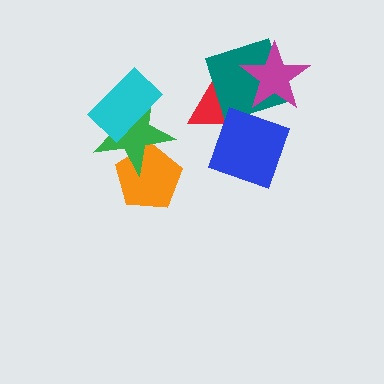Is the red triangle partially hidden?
Yes, it is partially covered by another shape.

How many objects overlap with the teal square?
3 objects overlap with the teal square.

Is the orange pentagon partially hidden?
Yes, it is partially covered by another shape.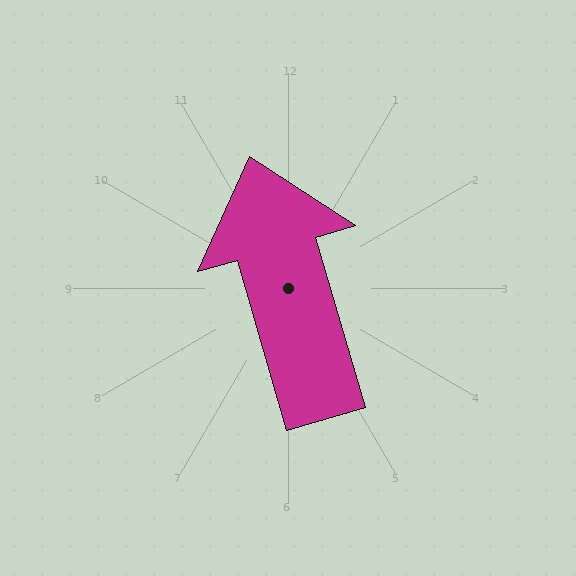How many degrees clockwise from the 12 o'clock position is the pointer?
Approximately 344 degrees.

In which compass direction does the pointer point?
North.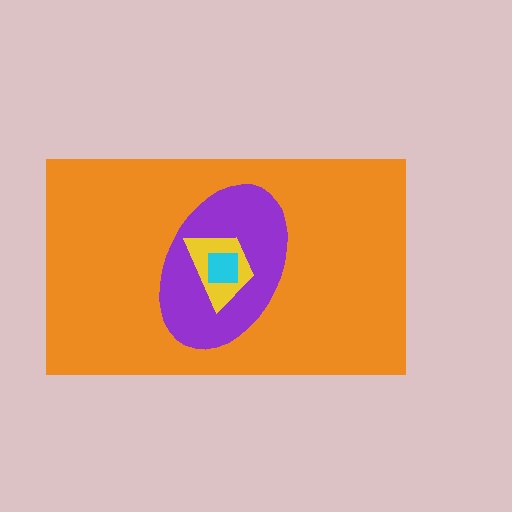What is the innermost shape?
The cyan square.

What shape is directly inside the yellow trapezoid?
The cyan square.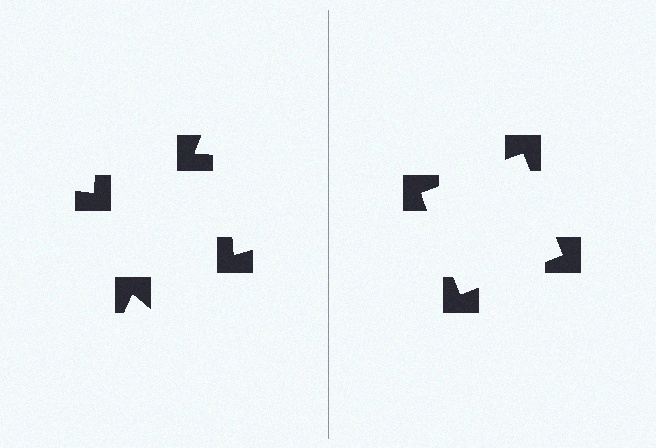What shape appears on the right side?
An illusory square.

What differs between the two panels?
The notched squares are positioned identically on both sides; only the wedge orientations differ. On the right they align to a square; on the left they are misaligned.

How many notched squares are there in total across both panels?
8 — 4 on each side.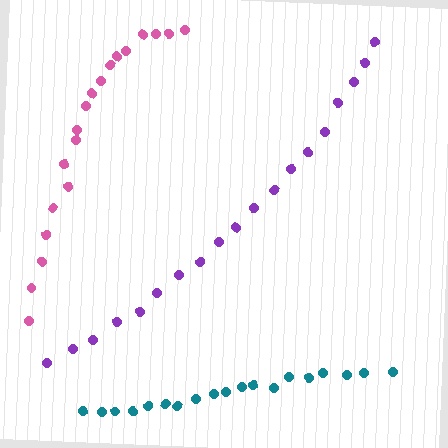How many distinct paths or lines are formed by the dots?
There are 3 distinct paths.